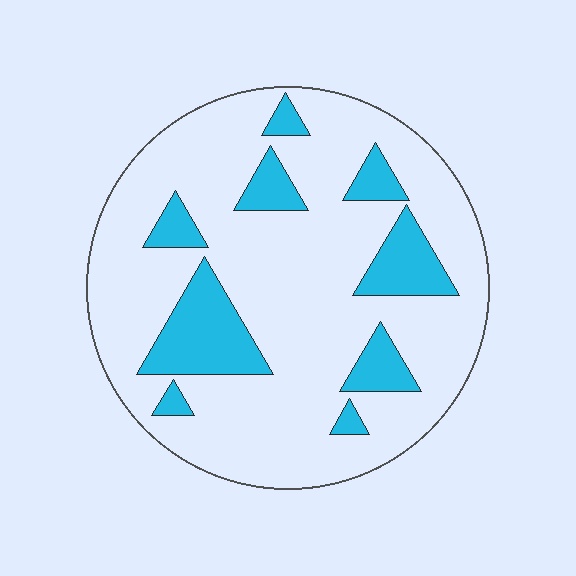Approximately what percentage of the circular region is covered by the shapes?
Approximately 20%.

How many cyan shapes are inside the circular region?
9.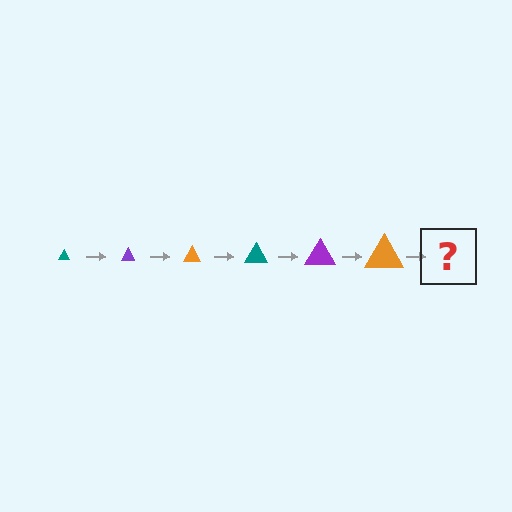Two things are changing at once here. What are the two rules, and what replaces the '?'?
The two rules are that the triangle grows larger each step and the color cycles through teal, purple, and orange. The '?' should be a teal triangle, larger than the previous one.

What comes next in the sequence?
The next element should be a teal triangle, larger than the previous one.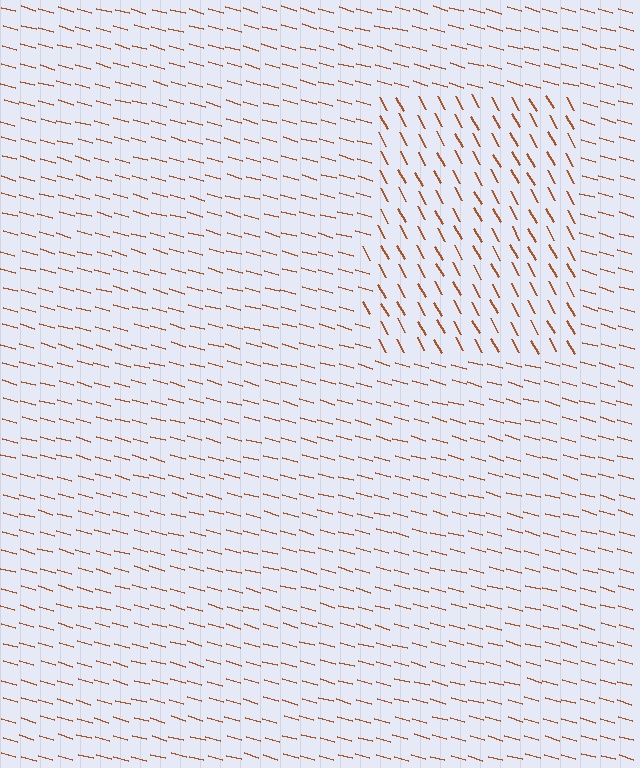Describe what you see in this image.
The image is filled with small brown line segments. A rectangle region in the image has lines oriented differently from the surrounding lines, creating a visible texture boundary.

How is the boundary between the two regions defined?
The boundary is defined purely by a change in line orientation (approximately 45 degrees difference). All lines are the same color and thickness.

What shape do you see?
I see a rectangle.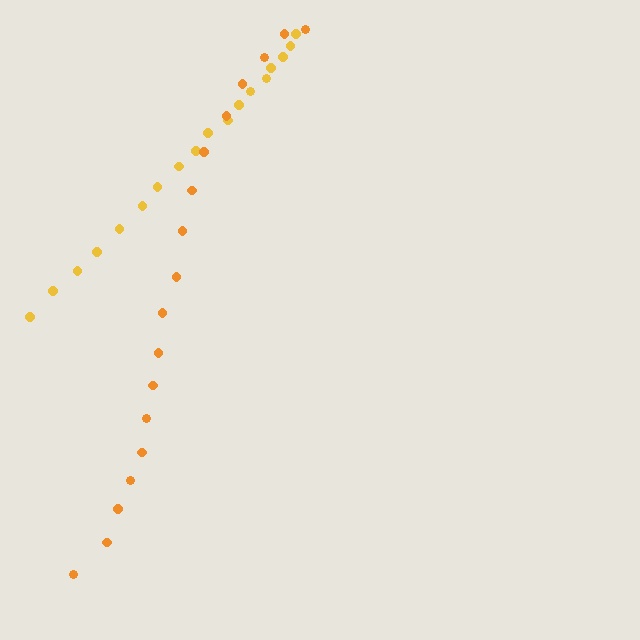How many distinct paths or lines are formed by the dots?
There are 2 distinct paths.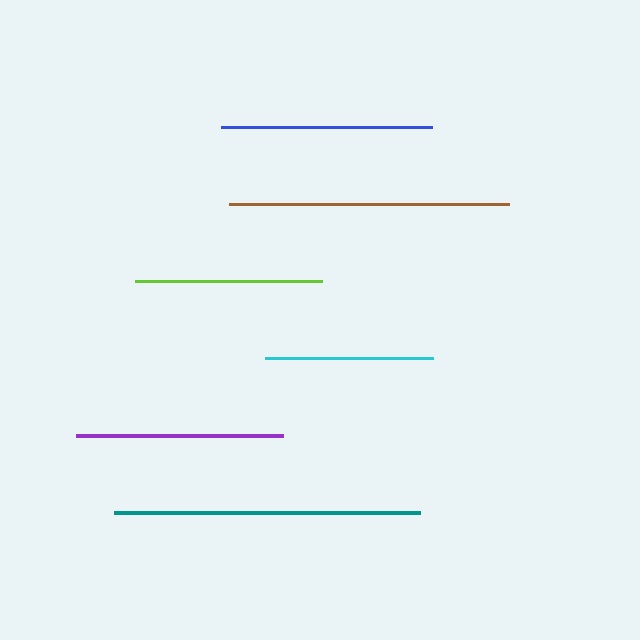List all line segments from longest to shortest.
From longest to shortest: teal, brown, blue, purple, lime, cyan.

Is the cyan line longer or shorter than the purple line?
The purple line is longer than the cyan line.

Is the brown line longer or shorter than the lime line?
The brown line is longer than the lime line.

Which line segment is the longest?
The teal line is the longest at approximately 306 pixels.